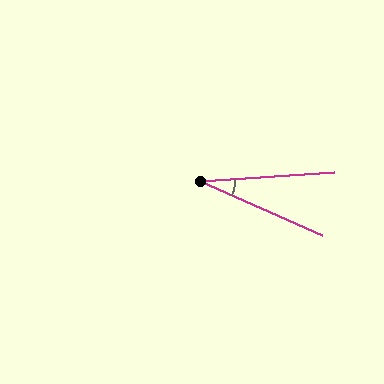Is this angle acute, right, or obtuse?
It is acute.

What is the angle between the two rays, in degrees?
Approximately 28 degrees.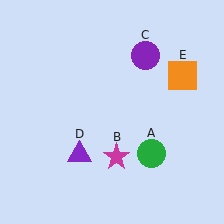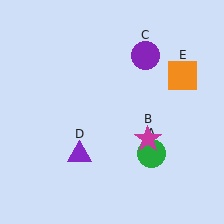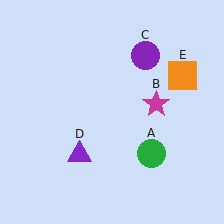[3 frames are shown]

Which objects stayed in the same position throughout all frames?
Green circle (object A) and purple circle (object C) and purple triangle (object D) and orange square (object E) remained stationary.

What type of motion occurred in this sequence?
The magenta star (object B) rotated counterclockwise around the center of the scene.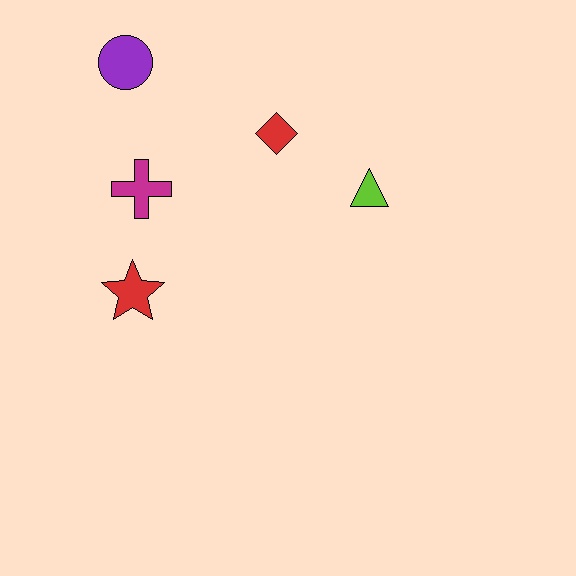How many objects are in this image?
There are 5 objects.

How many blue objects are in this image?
There are no blue objects.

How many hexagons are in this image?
There are no hexagons.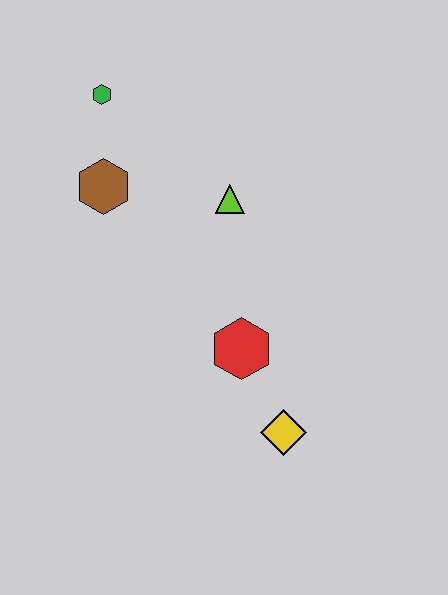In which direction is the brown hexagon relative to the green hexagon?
The brown hexagon is below the green hexagon.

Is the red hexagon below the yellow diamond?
No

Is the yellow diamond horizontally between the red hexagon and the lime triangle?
No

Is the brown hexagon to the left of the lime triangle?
Yes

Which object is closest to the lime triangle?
The brown hexagon is closest to the lime triangle.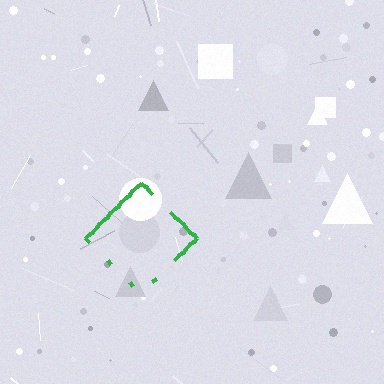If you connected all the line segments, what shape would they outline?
They would outline a diamond.